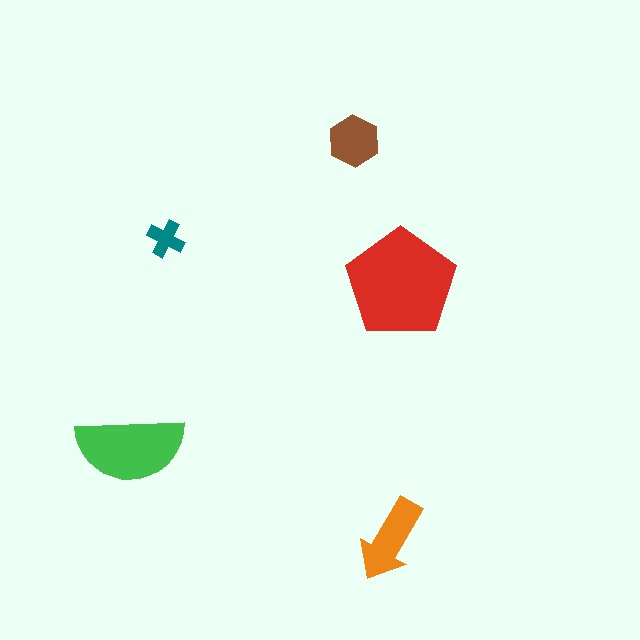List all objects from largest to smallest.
The red pentagon, the green semicircle, the orange arrow, the brown hexagon, the teal cross.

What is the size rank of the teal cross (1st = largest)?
5th.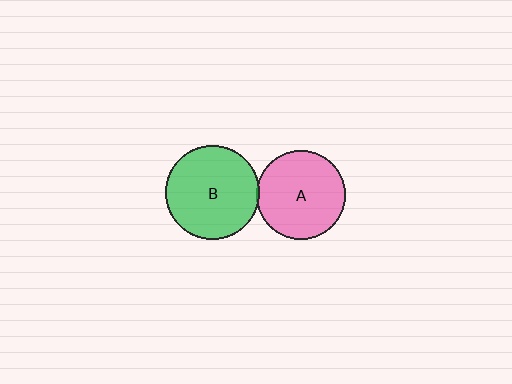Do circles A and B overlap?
Yes.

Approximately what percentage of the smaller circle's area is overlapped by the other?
Approximately 5%.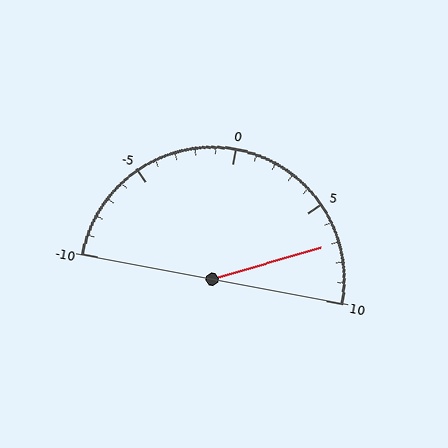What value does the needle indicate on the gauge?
The needle indicates approximately 7.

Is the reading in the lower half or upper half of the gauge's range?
The reading is in the upper half of the range (-10 to 10).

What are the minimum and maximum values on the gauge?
The gauge ranges from -10 to 10.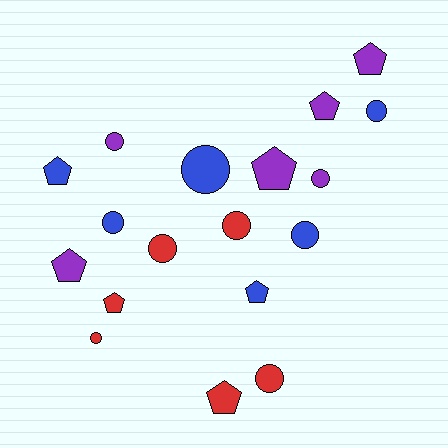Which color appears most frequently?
Red, with 6 objects.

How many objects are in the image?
There are 18 objects.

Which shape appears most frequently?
Circle, with 10 objects.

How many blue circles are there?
There are 4 blue circles.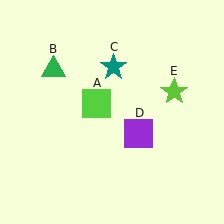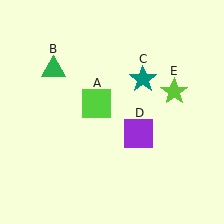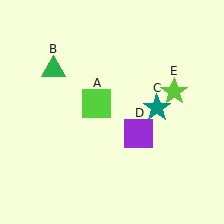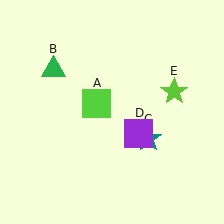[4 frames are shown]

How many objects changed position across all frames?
1 object changed position: teal star (object C).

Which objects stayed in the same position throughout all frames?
Lime square (object A) and green triangle (object B) and purple square (object D) and lime star (object E) remained stationary.